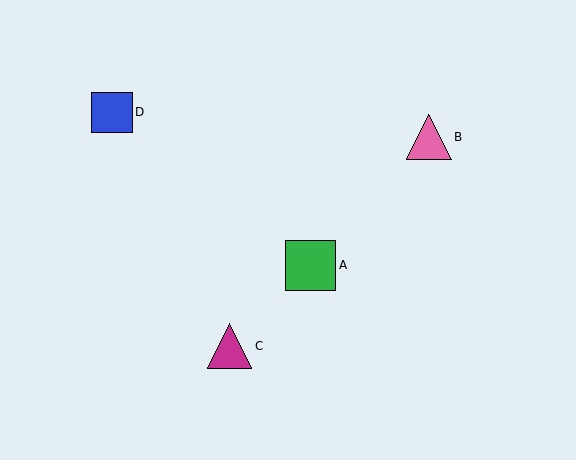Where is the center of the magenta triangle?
The center of the magenta triangle is at (229, 346).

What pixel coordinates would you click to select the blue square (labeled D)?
Click at (112, 112) to select the blue square D.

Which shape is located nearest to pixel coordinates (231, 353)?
The magenta triangle (labeled C) at (229, 346) is nearest to that location.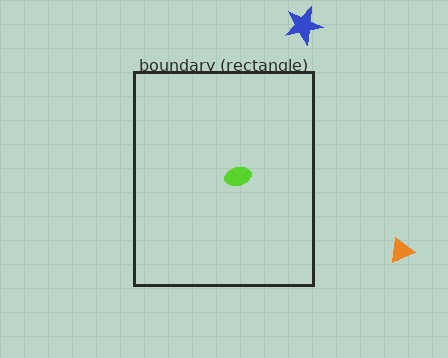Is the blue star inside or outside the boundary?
Outside.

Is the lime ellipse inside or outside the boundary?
Inside.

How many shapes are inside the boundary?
1 inside, 2 outside.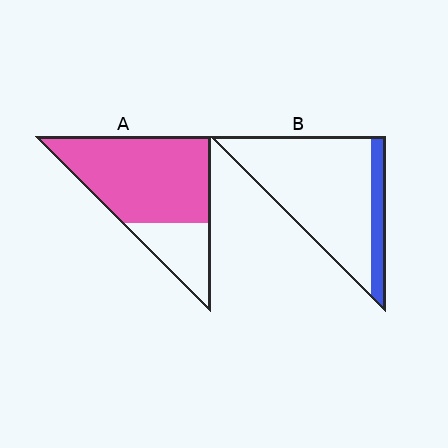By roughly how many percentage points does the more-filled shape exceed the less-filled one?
By roughly 60 percentage points (A over B).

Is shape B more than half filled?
No.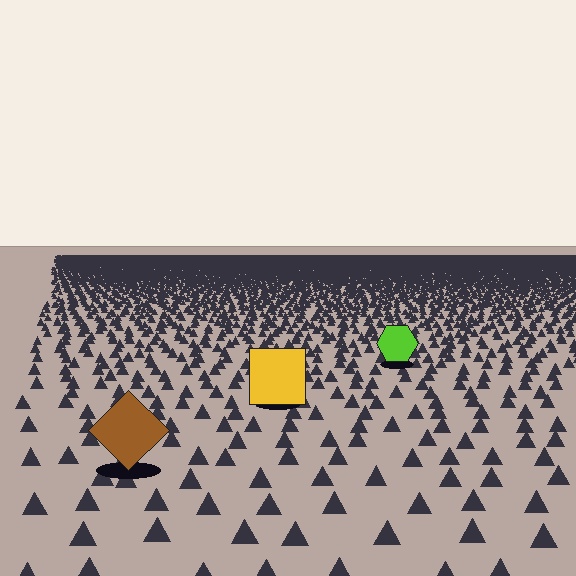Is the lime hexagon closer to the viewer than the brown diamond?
No. The brown diamond is closer — you can tell from the texture gradient: the ground texture is coarser near it.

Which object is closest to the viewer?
The brown diamond is closest. The texture marks near it are larger and more spread out.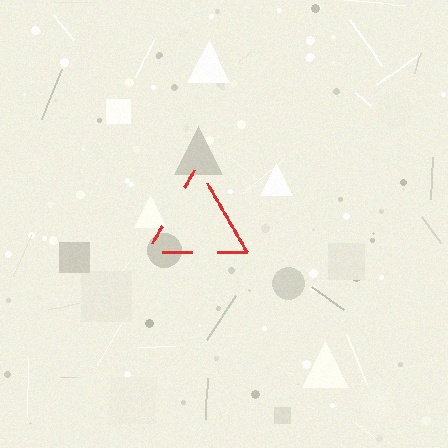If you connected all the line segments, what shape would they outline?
They would outline a triangle.